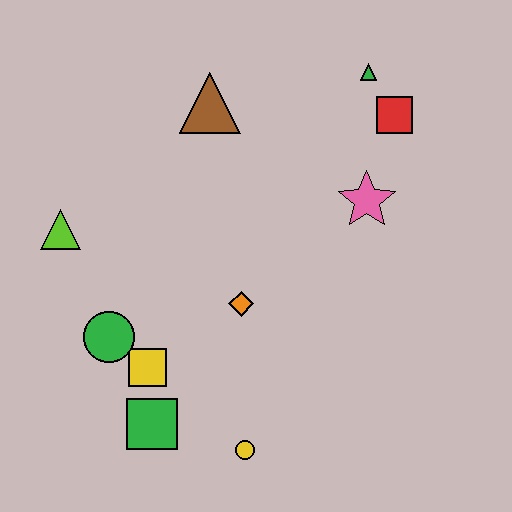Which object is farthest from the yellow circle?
The green triangle is farthest from the yellow circle.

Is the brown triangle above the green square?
Yes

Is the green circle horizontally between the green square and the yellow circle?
No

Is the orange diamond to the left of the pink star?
Yes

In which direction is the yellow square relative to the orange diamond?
The yellow square is to the left of the orange diamond.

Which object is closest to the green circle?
The yellow square is closest to the green circle.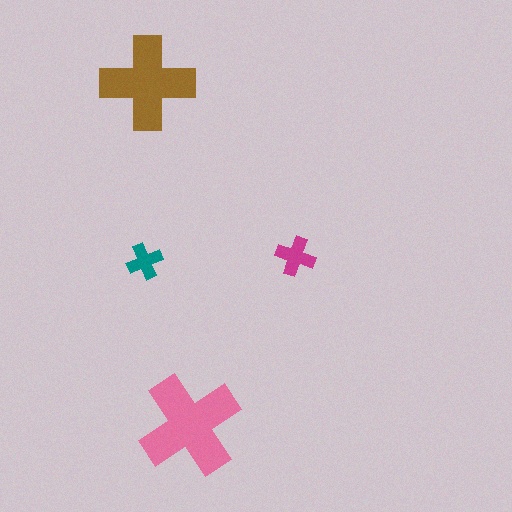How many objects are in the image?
There are 4 objects in the image.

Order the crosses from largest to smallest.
the pink one, the brown one, the magenta one, the teal one.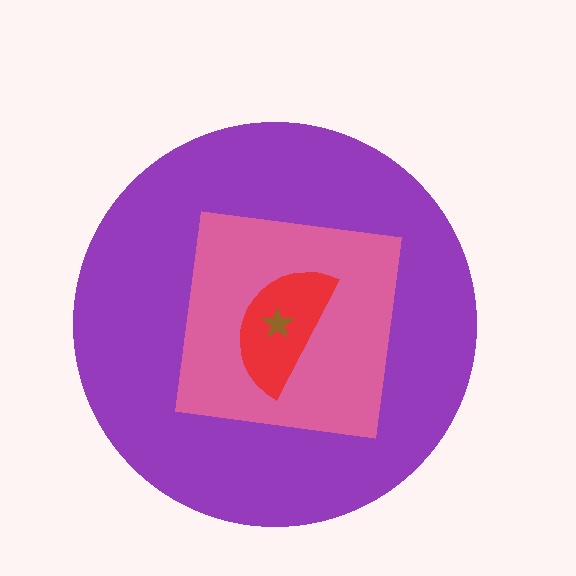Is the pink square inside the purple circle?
Yes.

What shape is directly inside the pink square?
The red semicircle.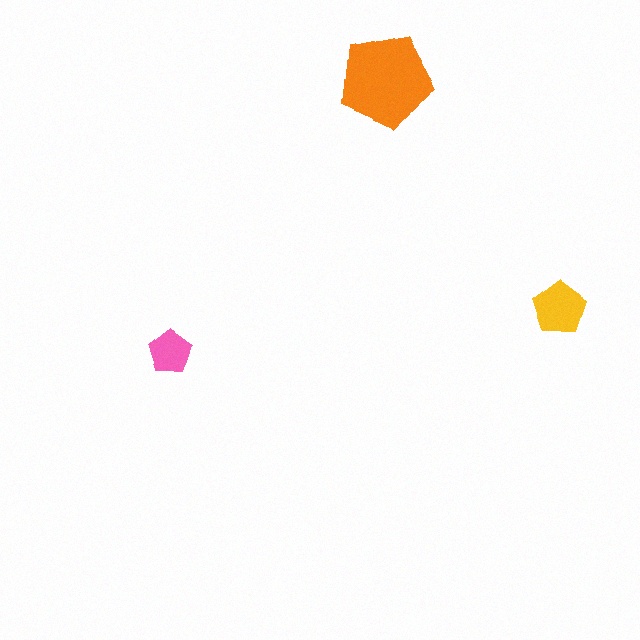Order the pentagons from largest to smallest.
the orange one, the yellow one, the pink one.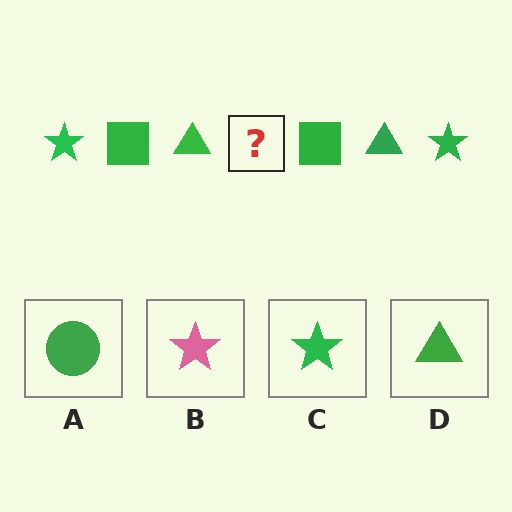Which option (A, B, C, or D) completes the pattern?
C.